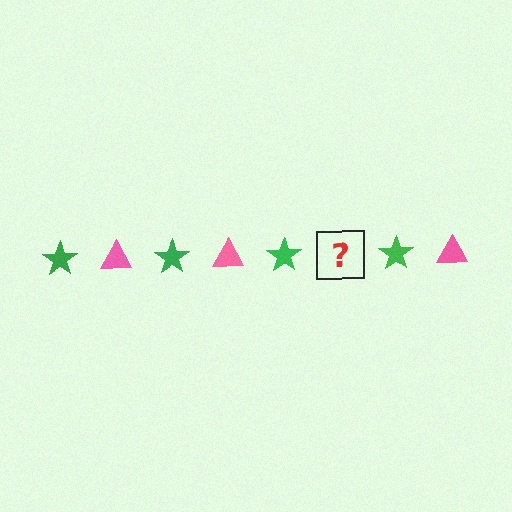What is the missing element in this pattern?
The missing element is a pink triangle.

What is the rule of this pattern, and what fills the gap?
The rule is that the pattern alternates between green star and pink triangle. The gap should be filled with a pink triangle.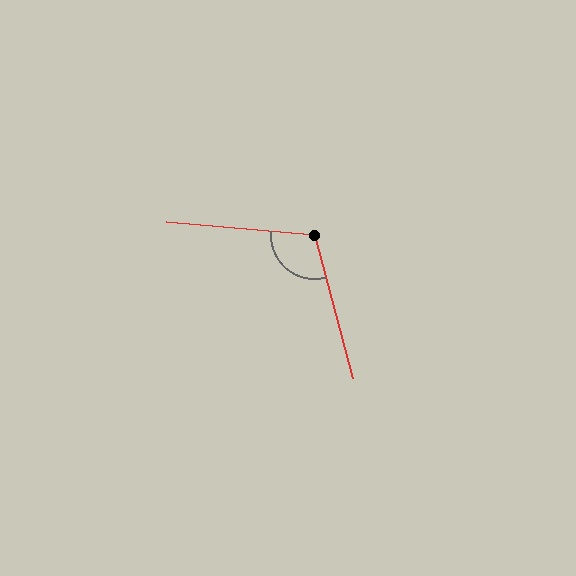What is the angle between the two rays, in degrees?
Approximately 110 degrees.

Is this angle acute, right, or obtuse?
It is obtuse.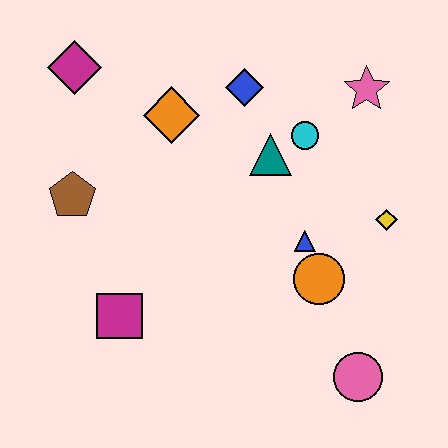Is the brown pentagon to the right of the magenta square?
No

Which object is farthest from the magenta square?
The pink star is farthest from the magenta square.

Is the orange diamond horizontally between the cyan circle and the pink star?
No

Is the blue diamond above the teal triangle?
Yes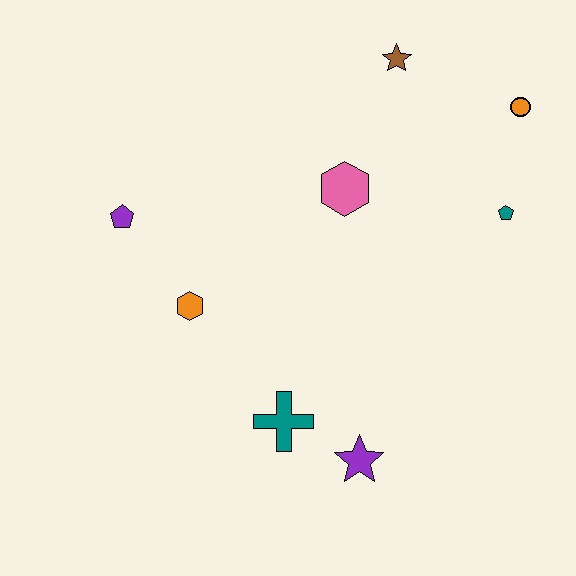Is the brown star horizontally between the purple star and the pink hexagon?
No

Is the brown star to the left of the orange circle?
Yes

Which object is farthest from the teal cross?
The orange circle is farthest from the teal cross.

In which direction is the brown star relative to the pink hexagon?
The brown star is above the pink hexagon.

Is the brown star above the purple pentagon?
Yes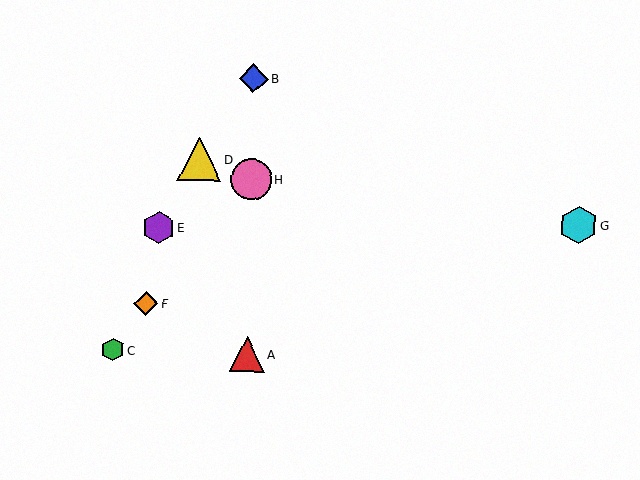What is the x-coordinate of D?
Object D is at x≈199.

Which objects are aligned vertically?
Objects A, B, H are aligned vertically.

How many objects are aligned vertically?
3 objects (A, B, H) are aligned vertically.